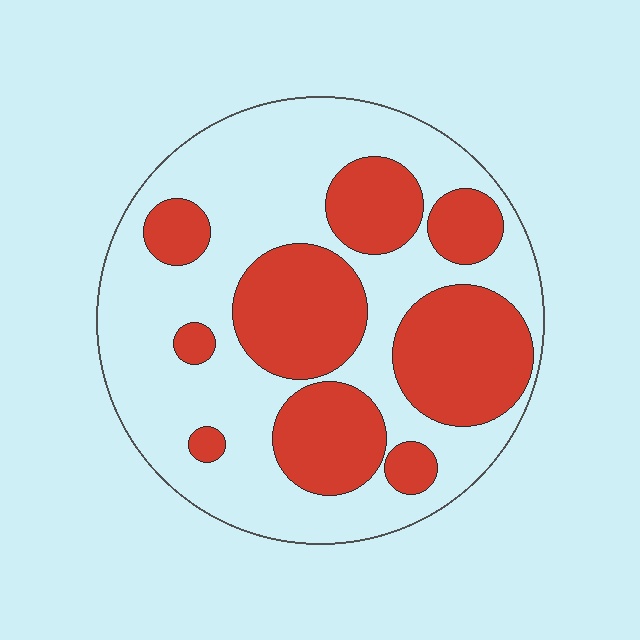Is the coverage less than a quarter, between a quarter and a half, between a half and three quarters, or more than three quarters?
Between a quarter and a half.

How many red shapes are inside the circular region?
9.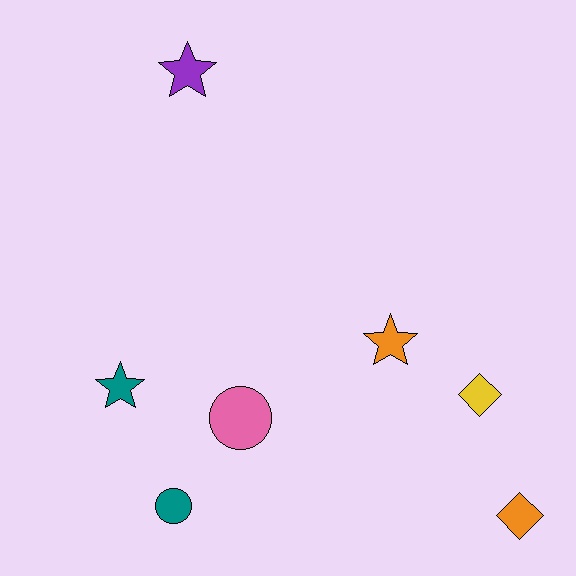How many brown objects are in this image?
There are no brown objects.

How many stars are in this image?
There are 3 stars.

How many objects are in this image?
There are 7 objects.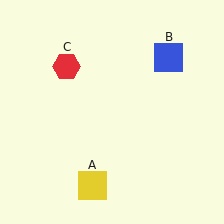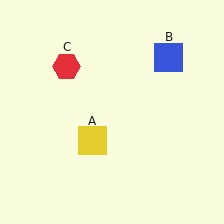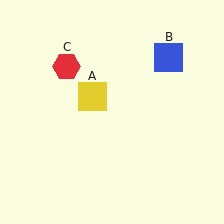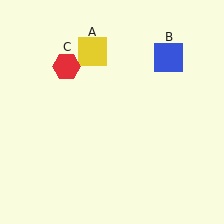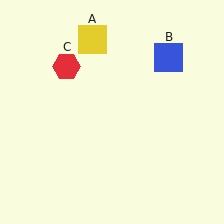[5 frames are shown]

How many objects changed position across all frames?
1 object changed position: yellow square (object A).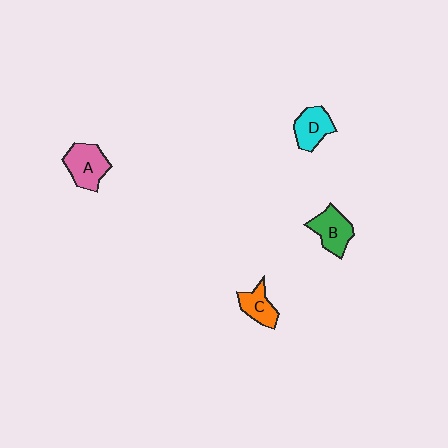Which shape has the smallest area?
Shape C (orange).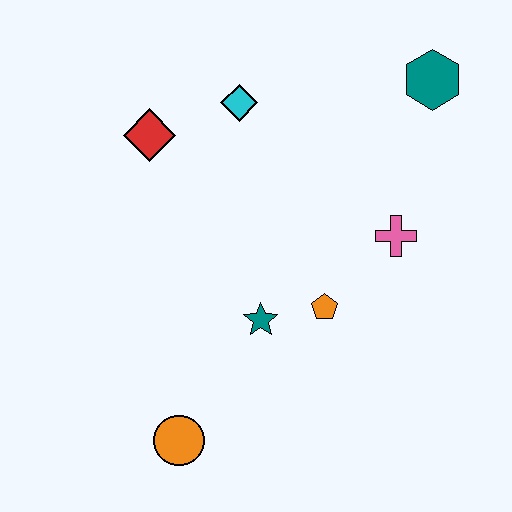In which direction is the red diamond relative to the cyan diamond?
The red diamond is to the left of the cyan diamond.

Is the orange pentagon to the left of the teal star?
No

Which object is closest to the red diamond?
The cyan diamond is closest to the red diamond.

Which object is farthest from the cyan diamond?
The orange circle is farthest from the cyan diamond.